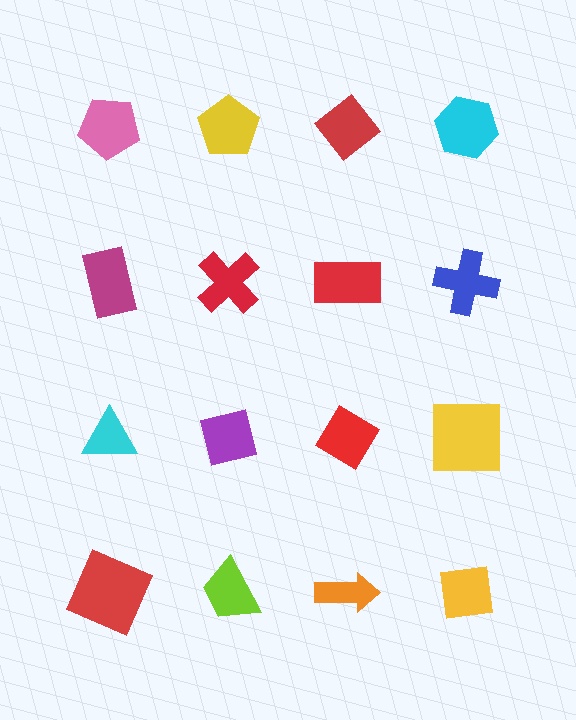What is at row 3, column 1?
A cyan triangle.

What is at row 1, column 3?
A red diamond.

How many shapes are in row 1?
4 shapes.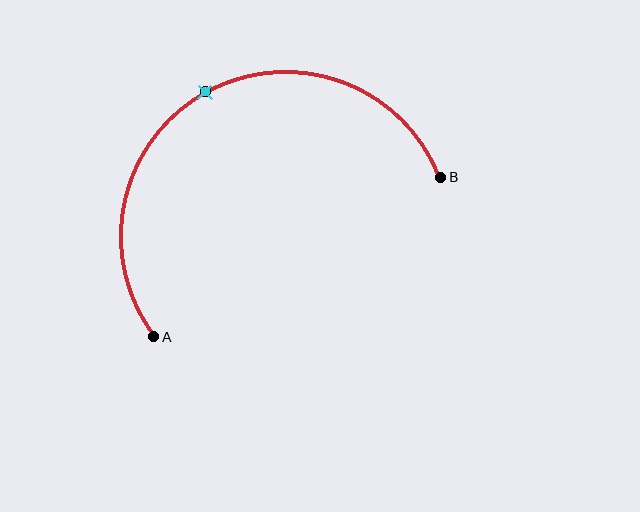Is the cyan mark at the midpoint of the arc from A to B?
Yes. The cyan mark lies on the arc at equal arc-length from both A and B — it is the arc midpoint.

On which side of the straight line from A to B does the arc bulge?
The arc bulges above the straight line connecting A and B.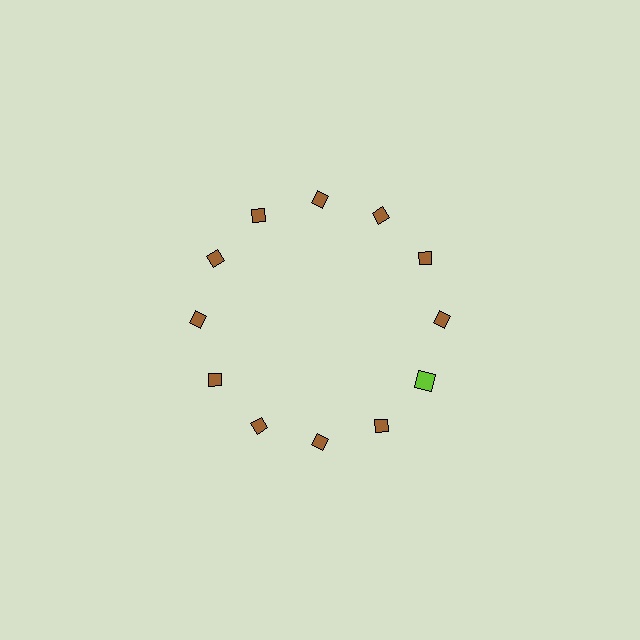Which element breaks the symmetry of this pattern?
The lime square at roughly the 4 o'clock position breaks the symmetry. All other shapes are brown diamonds.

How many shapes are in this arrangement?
There are 12 shapes arranged in a ring pattern.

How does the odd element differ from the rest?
It differs in both color (lime instead of brown) and shape (square instead of diamond).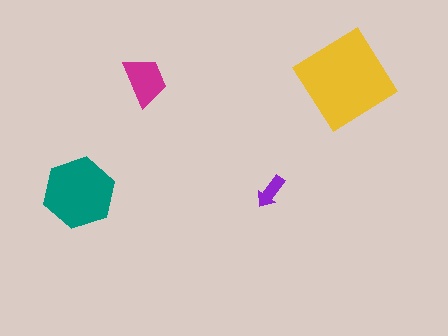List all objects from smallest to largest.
The purple arrow, the magenta trapezoid, the teal hexagon, the yellow diamond.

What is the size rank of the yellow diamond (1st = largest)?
1st.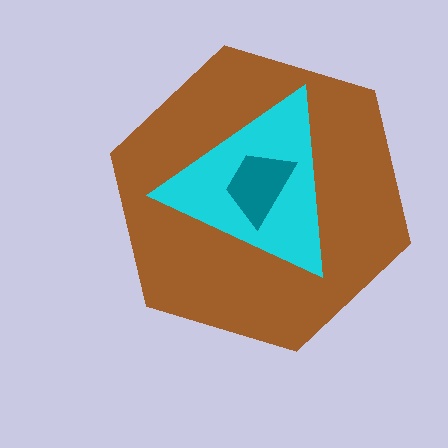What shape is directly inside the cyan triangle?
The teal trapezoid.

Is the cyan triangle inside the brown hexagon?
Yes.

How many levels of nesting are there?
3.